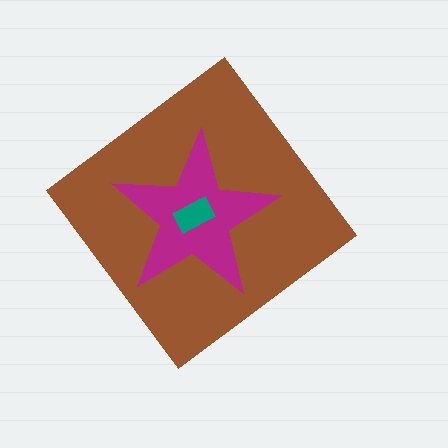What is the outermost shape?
The brown diamond.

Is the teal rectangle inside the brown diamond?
Yes.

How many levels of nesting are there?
3.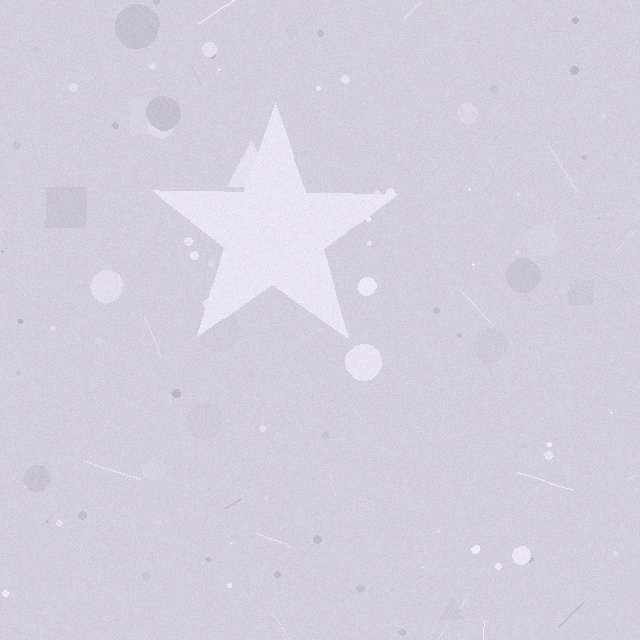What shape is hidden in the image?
A star is hidden in the image.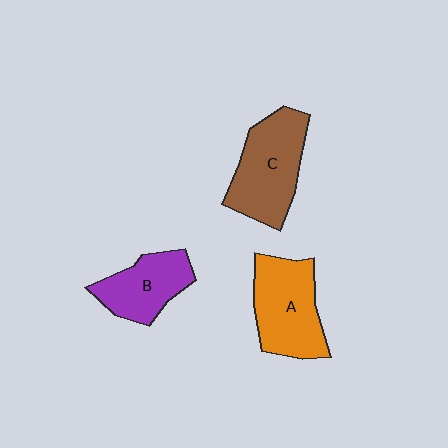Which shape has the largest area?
Shape C (brown).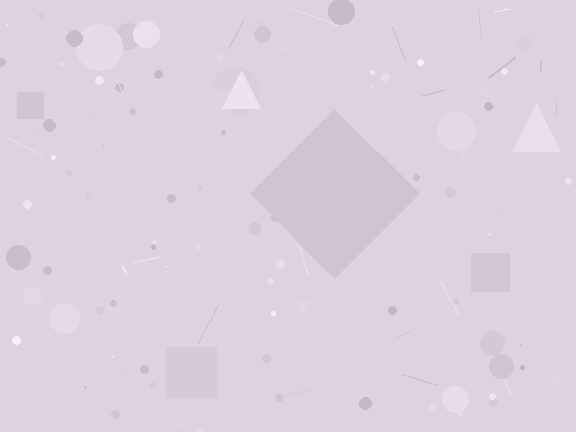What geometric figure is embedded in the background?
A diamond is embedded in the background.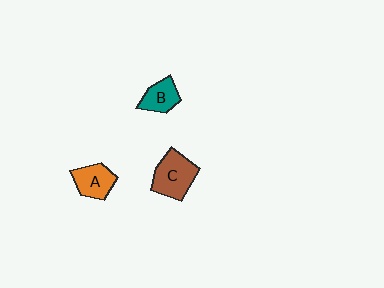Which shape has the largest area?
Shape C (brown).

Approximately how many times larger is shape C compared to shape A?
Approximately 1.4 times.